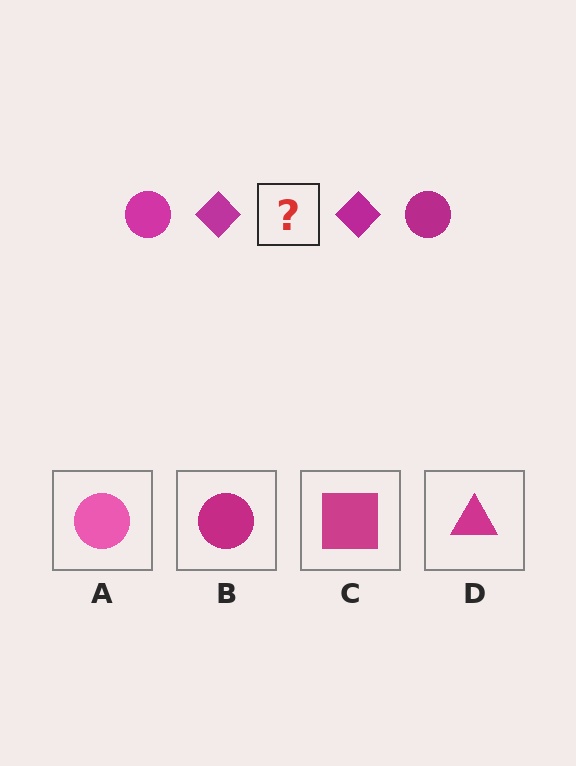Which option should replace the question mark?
Option B.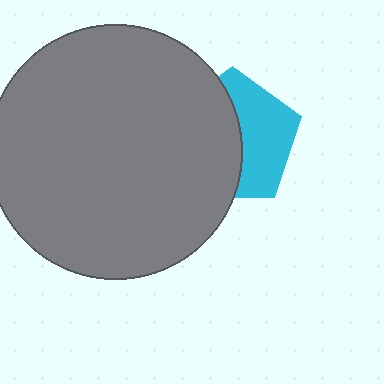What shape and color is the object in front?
The object in front is a gray circle.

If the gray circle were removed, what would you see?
You would see the complete cyan pentagon.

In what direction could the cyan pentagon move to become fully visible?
The cyan pentagon could move right. That would shift it out from behind the gray circle entirely.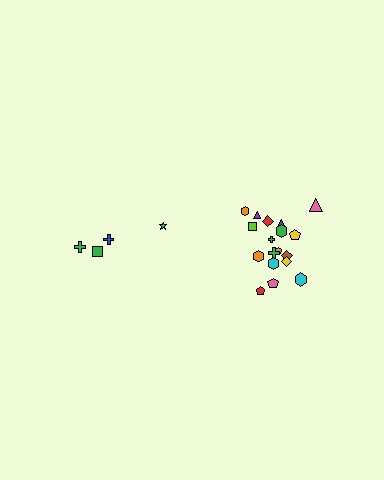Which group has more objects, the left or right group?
The right group.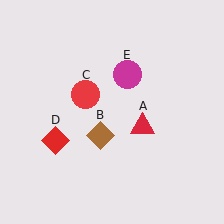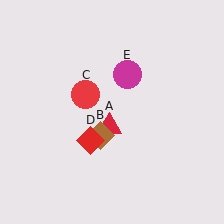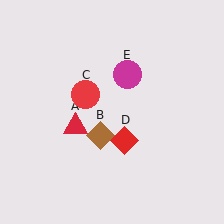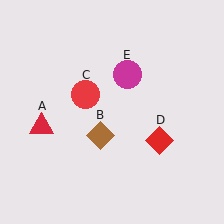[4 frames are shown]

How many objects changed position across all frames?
2 objects changed position: red triangle (object A), red diamond (object D).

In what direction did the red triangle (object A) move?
The red triangle (object A) moved left.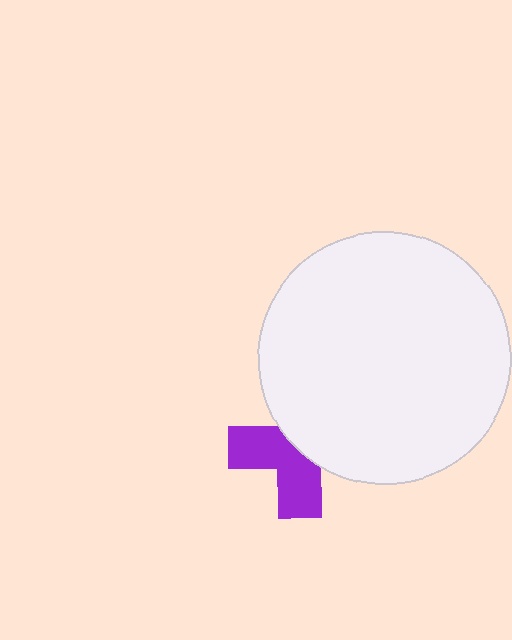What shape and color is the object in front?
The object in front is a white circle.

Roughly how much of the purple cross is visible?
About half of it is visible (roughly 49%).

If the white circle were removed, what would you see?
You would see the complete purple cross.